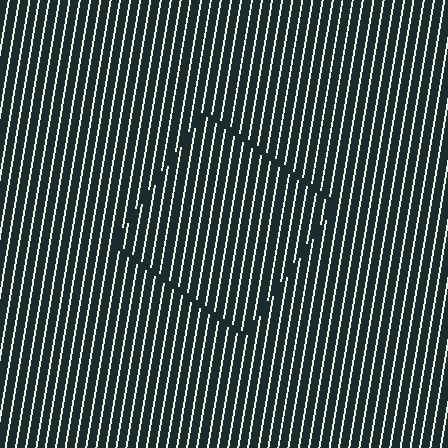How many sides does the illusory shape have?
4 sides — the line-ends trace a square.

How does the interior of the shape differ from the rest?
The interior of the shape contains the same grating, shifted by half a period — the contour is defined by the phase discontinuity where line-ends from the inner and outer gratings abut.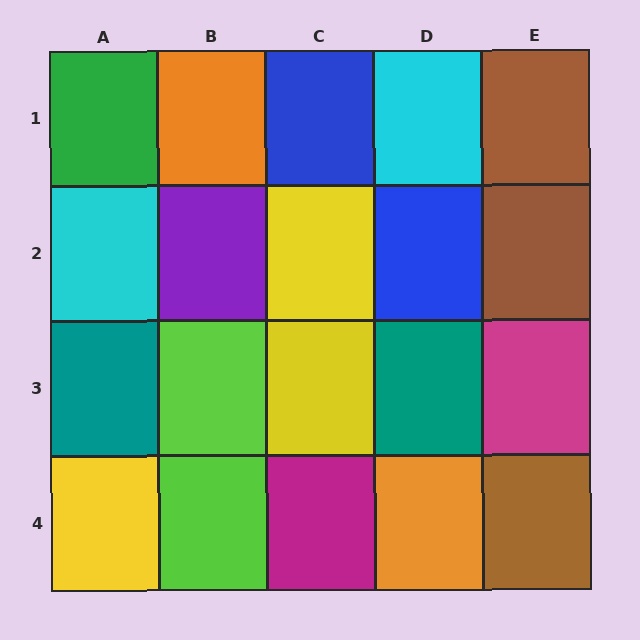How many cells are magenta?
2 cells are magenta.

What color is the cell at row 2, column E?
Brown.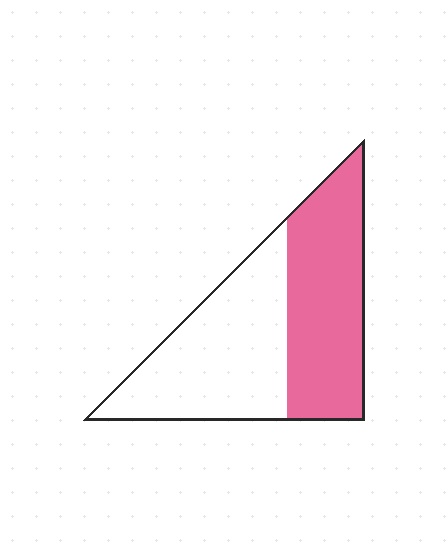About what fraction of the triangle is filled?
About one half (1/2).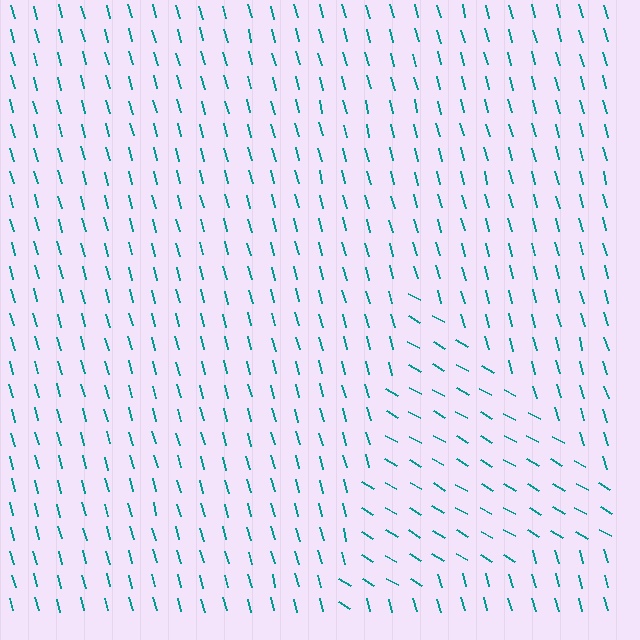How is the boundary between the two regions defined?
The boundary is defined purely by a change in line orientation (approximately 45 degrees difference). All lines are the same color and thickness.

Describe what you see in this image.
The image is filled with small teal line segments. A triangle region in the image has lines oriented differently from the surrounding lines, creating a visible texture boundary.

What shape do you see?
I see a triangle.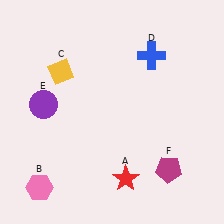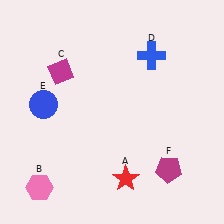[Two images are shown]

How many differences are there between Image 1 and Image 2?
There are 2 differences between the two images.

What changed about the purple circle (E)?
In Image 1, E is purple. In Image 2, it changed to blue.